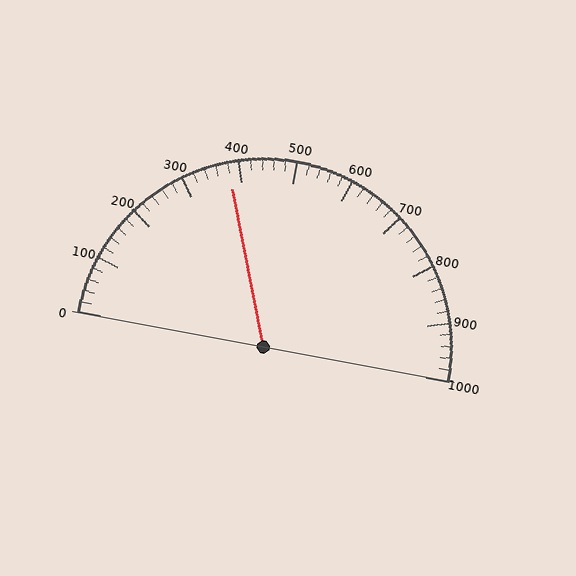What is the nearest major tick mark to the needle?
The nearest major tick mark is 400.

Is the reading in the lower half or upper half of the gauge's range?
The reading is in the lower half of the range (0 to 1000).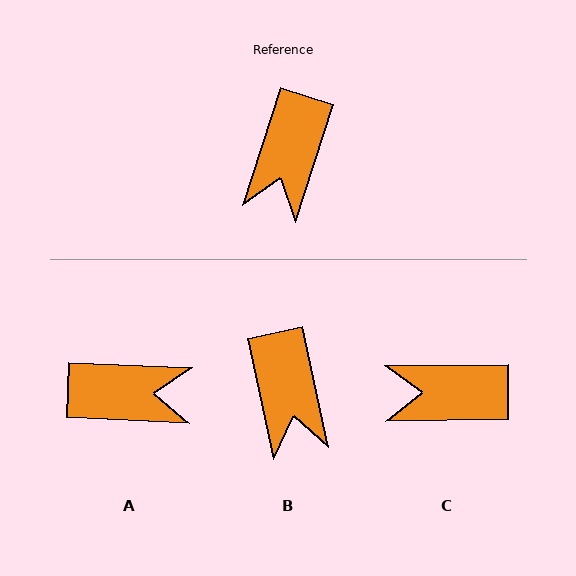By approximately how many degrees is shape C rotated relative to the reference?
Approximately 72 degrees clockwise.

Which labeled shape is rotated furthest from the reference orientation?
A, about 105 degrees away.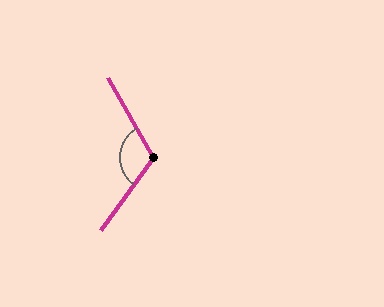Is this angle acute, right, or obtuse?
It is obtuse.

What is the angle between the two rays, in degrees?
Approximately 114 degrees.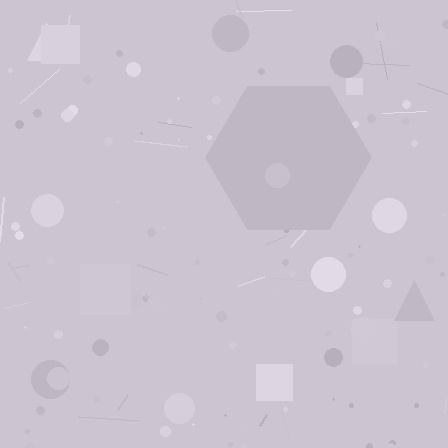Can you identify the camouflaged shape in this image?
The camouflaged shape is a hexagon.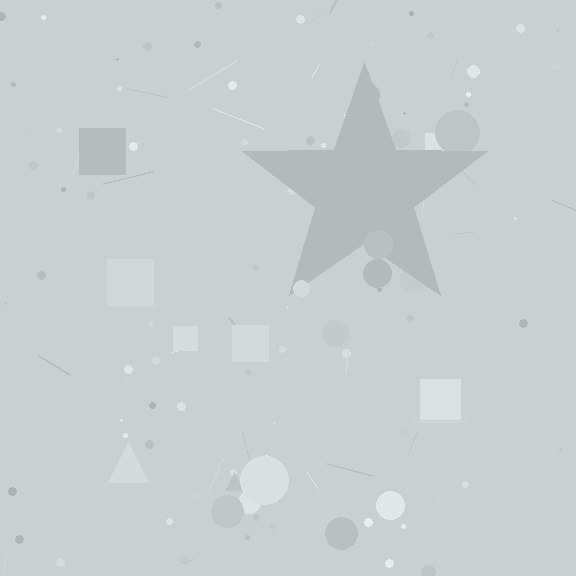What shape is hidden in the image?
A star is hidden in the image.